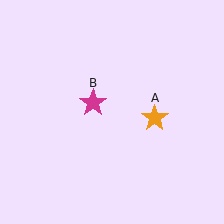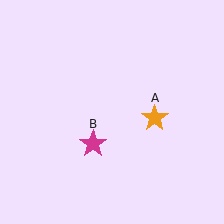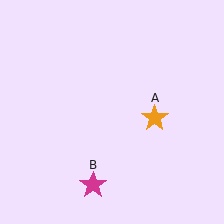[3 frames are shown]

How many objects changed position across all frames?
1 object changed position: magenta star (object B).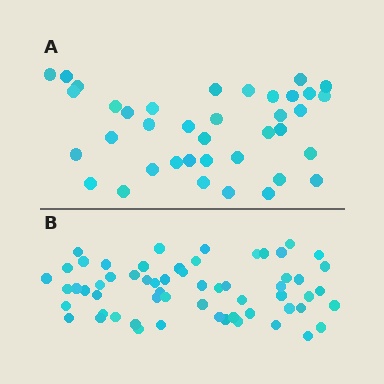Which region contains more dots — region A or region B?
Region B (the bottom region) has more dots.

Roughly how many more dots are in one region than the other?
Region B has approximately 20 more dots than region A.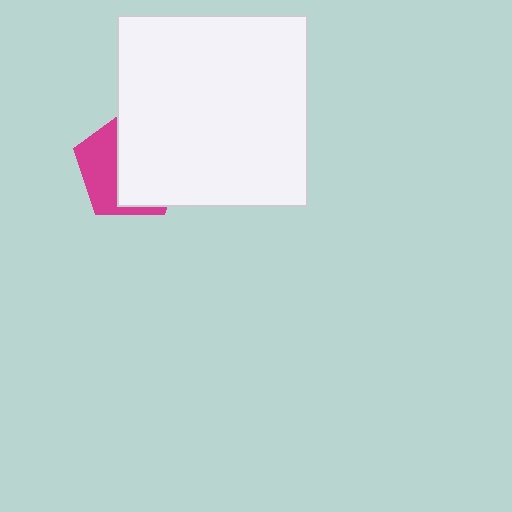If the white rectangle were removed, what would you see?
You would see the complete magenta pentagon.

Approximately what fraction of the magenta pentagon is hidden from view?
Roughly 60% of the magenta pentagon is hidden behind the white rectangle.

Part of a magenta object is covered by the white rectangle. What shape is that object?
It is a pentagon.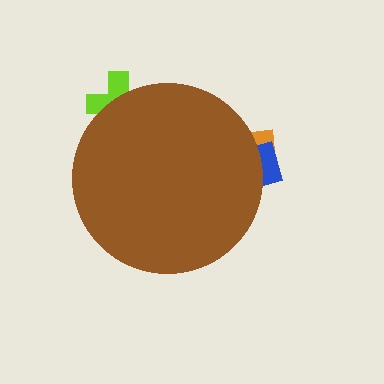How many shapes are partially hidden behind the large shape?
3 shapes are partially hidden.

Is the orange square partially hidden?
Yes, the orange square is partially hidden behind the brown circle.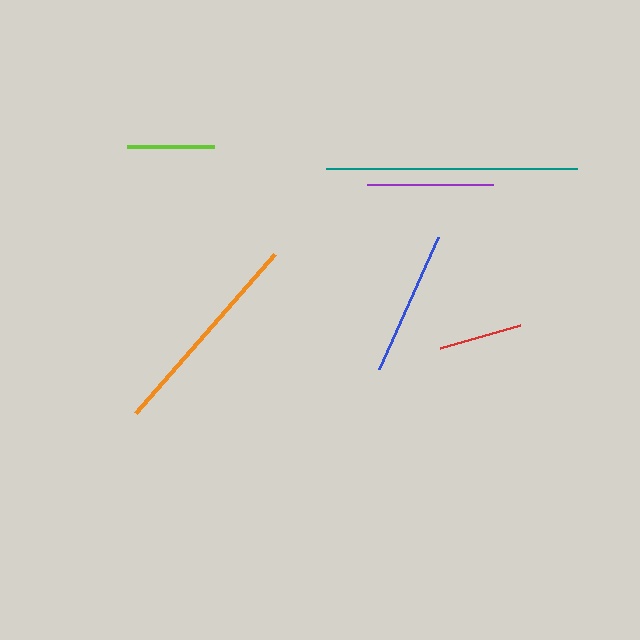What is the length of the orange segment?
The orange segment is approximately 211 pixels long.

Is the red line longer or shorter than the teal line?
The teal line is longer than the red line.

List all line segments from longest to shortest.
From longest to shortest: teal, orange, blue, purple, lime, red.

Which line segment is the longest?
The teal line is the longest at approximately 251 pixels.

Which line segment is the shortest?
The red line is the shortest at approximately 84 pixels.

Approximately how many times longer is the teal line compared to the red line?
The teal line is approximately 3.0 times the length of the red line.